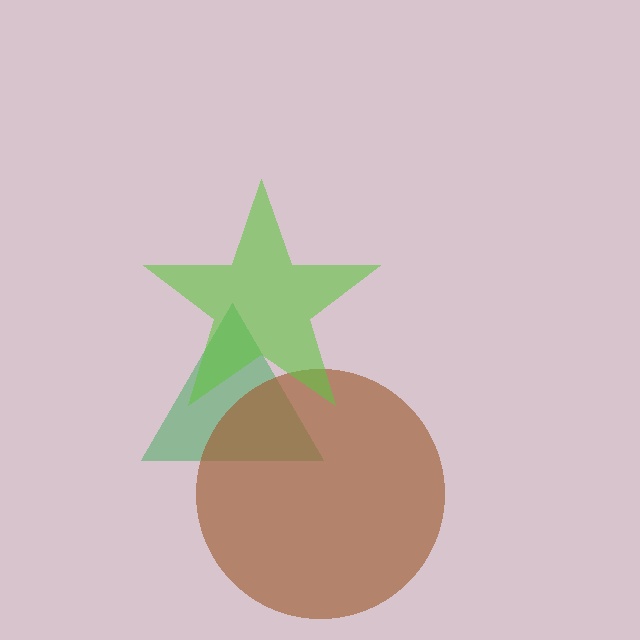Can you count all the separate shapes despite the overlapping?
Yes, there are 3 separate shapes.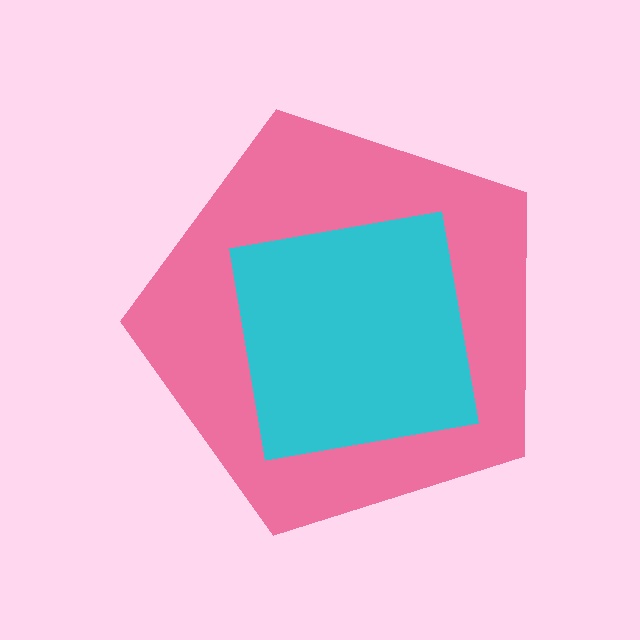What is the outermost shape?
The pink pentagon.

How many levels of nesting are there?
2.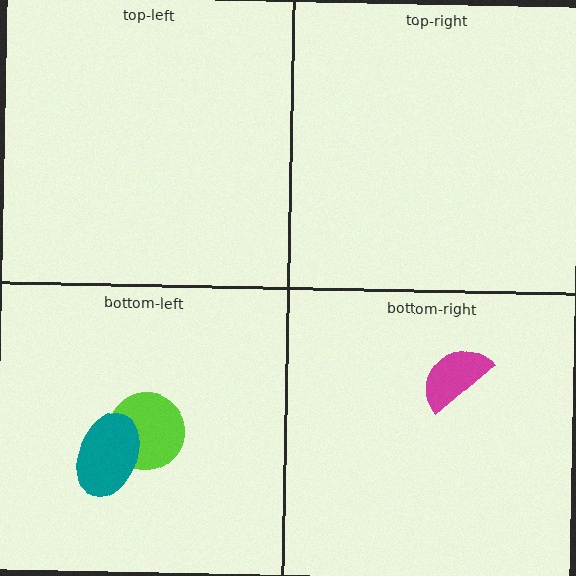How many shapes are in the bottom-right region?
1.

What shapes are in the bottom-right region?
The magenta semicircle.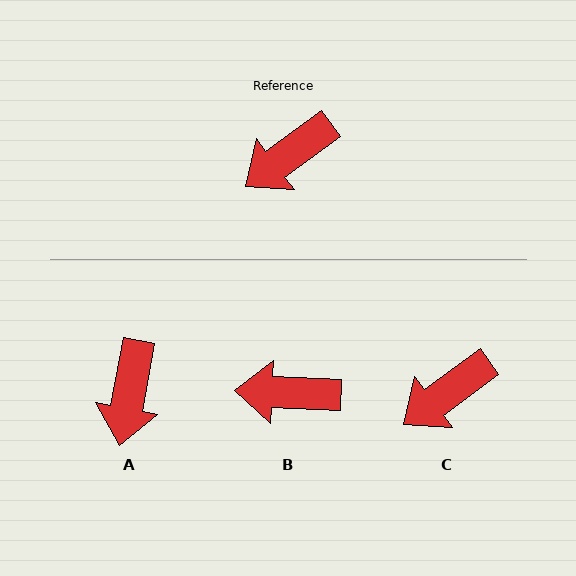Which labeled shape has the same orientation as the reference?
C.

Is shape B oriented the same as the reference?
No, it is off by about 39 degrees.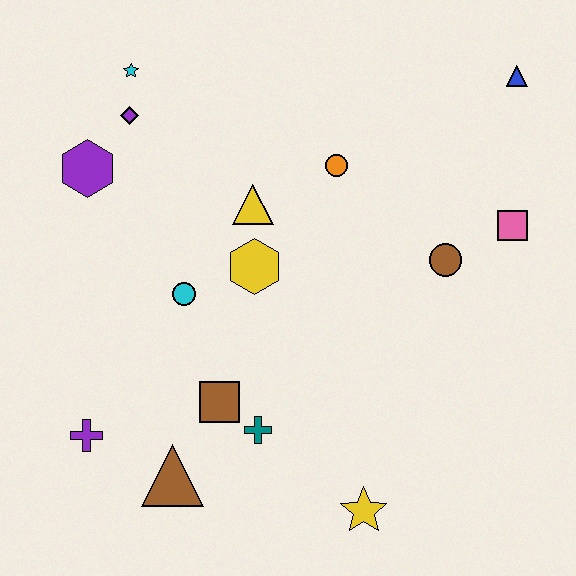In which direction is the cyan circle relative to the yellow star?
The cyan circle is above the yellow star.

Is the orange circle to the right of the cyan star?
Yes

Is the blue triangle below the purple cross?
No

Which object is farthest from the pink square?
The purple cross is farthest from the pink square.